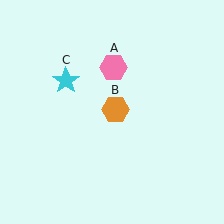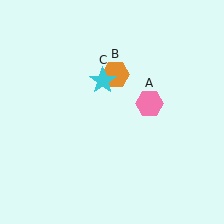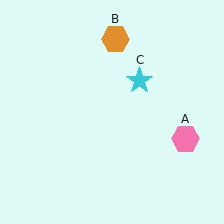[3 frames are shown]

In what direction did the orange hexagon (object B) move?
The orange hexagon (object B) moved up.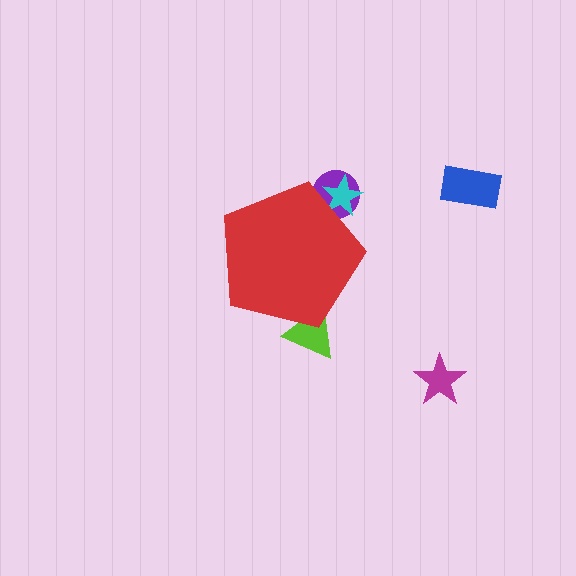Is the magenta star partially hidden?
No, the magenta star is fully visible.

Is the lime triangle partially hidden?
Yes, the lime triangle is partially hidden behind the red pentagon.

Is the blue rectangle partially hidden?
No, the blue rectangle is fully visible.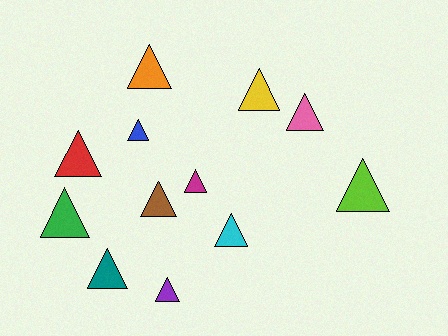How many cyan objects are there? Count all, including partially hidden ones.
There is 1 cyan object.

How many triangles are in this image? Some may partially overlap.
There are 12 triangles.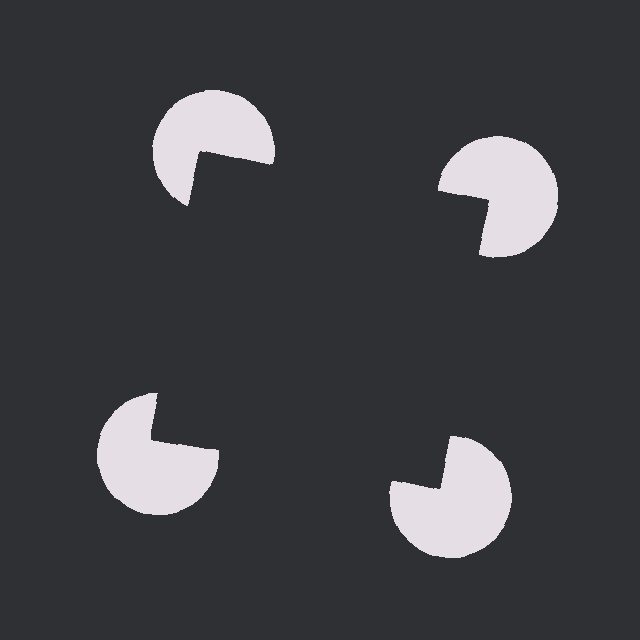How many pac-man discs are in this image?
There are 4 — one at each vertex of the illusory square.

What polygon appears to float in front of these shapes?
An illusory square — its edges are inferred from the aligned wedge cuts in the pac-man discs, not physically drawn.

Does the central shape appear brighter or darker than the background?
It typically appears slightly darker than the background, even though no actual brightness change is drawn.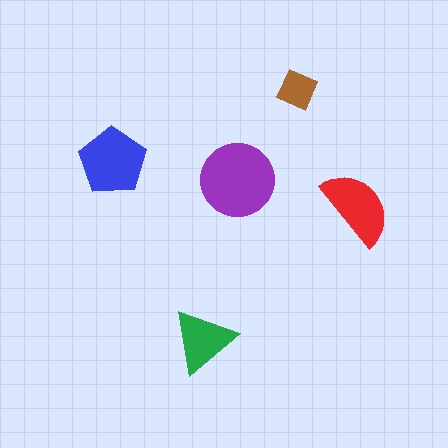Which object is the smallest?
The brown diamond.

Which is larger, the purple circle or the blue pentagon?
The purple circle.